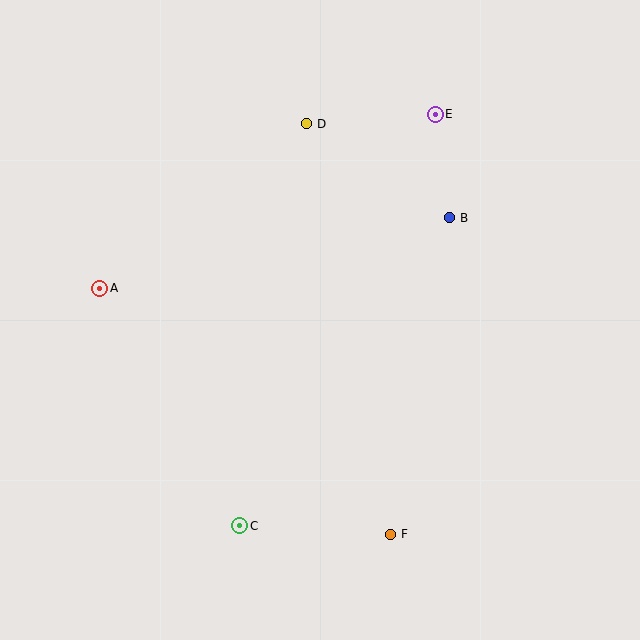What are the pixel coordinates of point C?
Point C is at (240, 526).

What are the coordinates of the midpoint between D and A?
The midpoint between D and A is at (203, 206).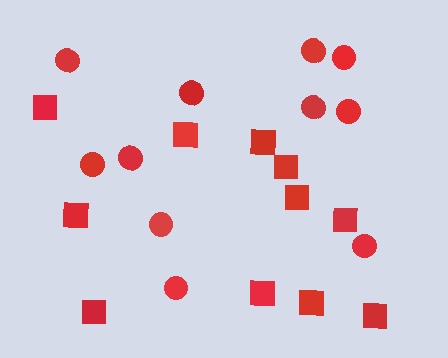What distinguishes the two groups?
There are 2 groups: one group of circles (11) and one group of squares (11).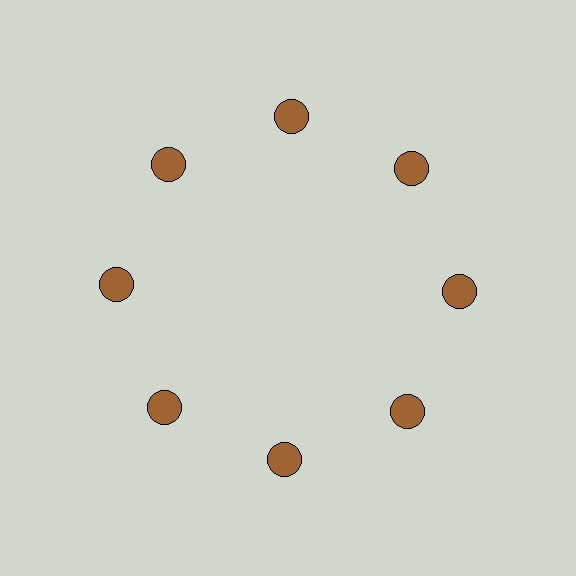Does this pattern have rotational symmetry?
Yes, this pattern has 8-fold rotational symmetry. It looks the same after rotating 45 degrees around the center.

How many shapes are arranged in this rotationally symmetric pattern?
There are 8 shapes, arranged in 8 groups of 1.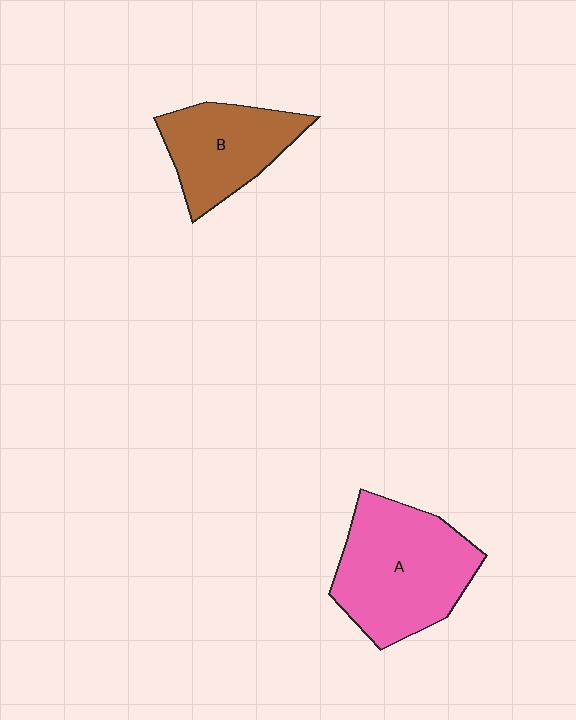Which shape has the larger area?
Shape A (pink).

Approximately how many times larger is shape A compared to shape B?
Approximately 1.5 times.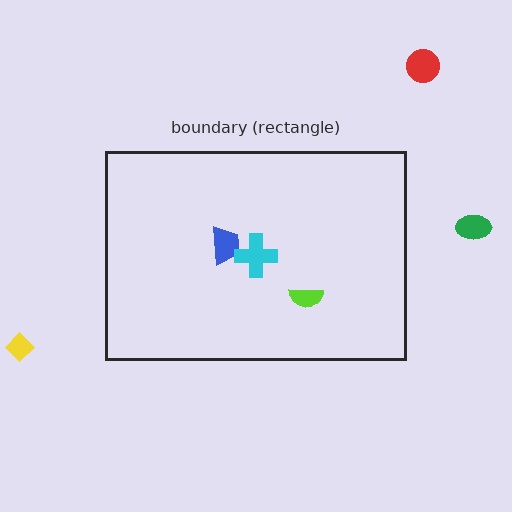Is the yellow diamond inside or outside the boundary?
Outside.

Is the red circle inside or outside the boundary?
Outside.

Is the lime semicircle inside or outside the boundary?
Inside.